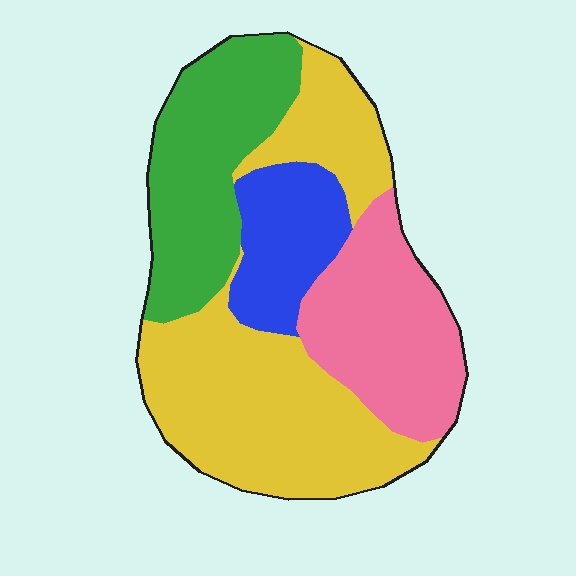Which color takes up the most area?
Yellow, at roughly 40%.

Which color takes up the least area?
Blue, at roughly 15%.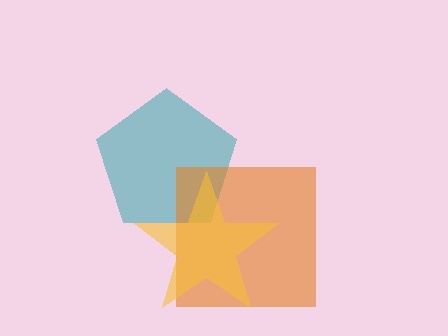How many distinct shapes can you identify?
There are 3 distinct shapes: a teal pentagon, an orange square, a yellow star.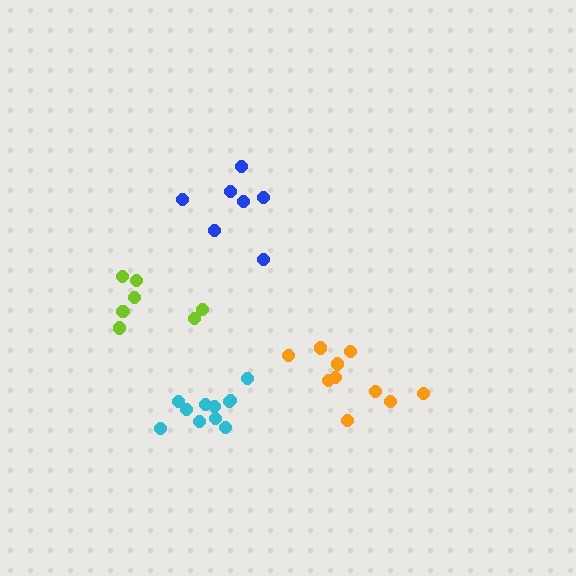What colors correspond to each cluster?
The clusters are colored: cyan, lime, orange, blue.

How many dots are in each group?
Group 1: 11 dots, Group 2: 7 dots, Group 3: 10 dots, Group 4: 7 dots (35 total).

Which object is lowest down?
The cyan cluster is bottommost.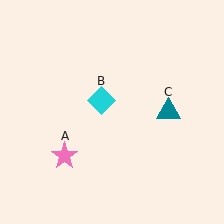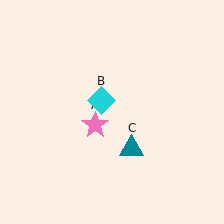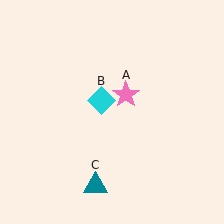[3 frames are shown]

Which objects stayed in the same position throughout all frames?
Cyan diamond (object B) remained stationary.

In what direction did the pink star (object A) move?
The pink star (object A) moved up and to the right.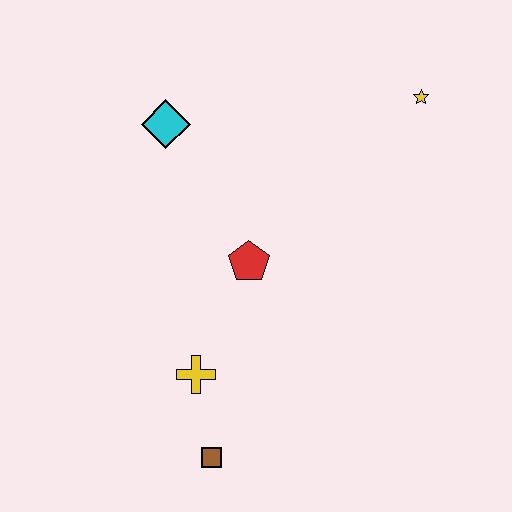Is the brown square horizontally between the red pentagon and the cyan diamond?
Yes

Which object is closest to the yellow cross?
The brown square is closest to the yellow cross.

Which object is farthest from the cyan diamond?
The brown square is farthest from the cyan diamond.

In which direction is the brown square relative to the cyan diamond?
The brown square is below the cyan diamond.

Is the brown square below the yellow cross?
Yes